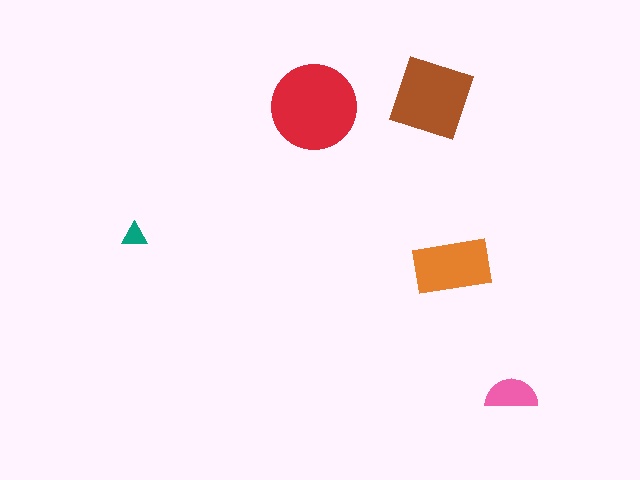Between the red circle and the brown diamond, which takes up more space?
The red circle.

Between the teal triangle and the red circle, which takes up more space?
The red circle.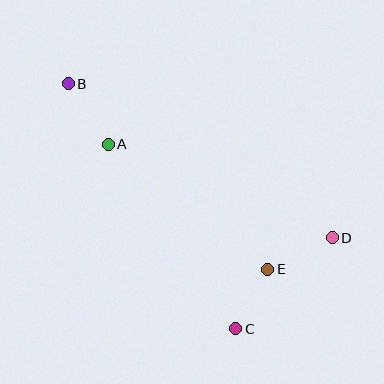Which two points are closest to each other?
Points C and E are closest to each other.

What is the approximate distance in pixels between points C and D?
The distance between C and D is approximately 132 pixels.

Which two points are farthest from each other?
Points B and D are farthest from each other.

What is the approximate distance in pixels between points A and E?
The distance between A and E is approximately 203 pixels.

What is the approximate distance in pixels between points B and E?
The distance between B and E is approximately 273 pixels.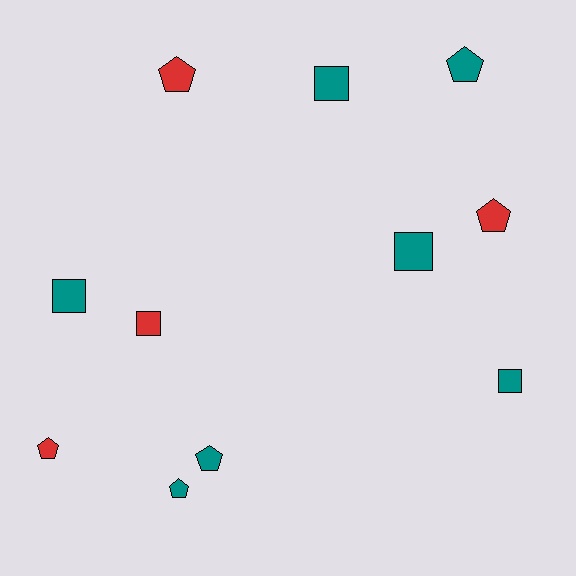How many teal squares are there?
There are 4 teal squares.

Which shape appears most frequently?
Pentagon, with 6 objects.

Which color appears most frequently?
Teal, with 7 objects.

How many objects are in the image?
There are 11 objects.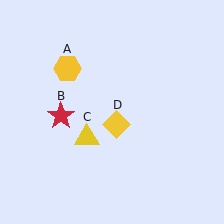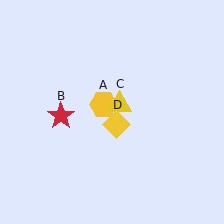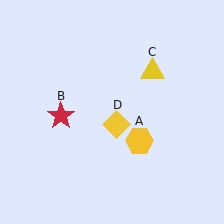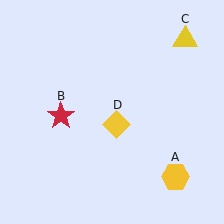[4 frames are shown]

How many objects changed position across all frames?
2 objects changed position: yellow hexagon (object A), yellow triangle (object C).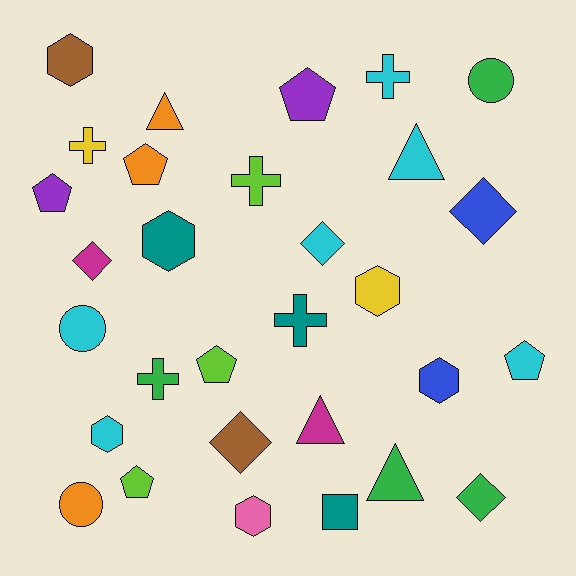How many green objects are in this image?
There are 4 green objects.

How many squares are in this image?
There is 1 square.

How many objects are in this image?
There are 30 objects.